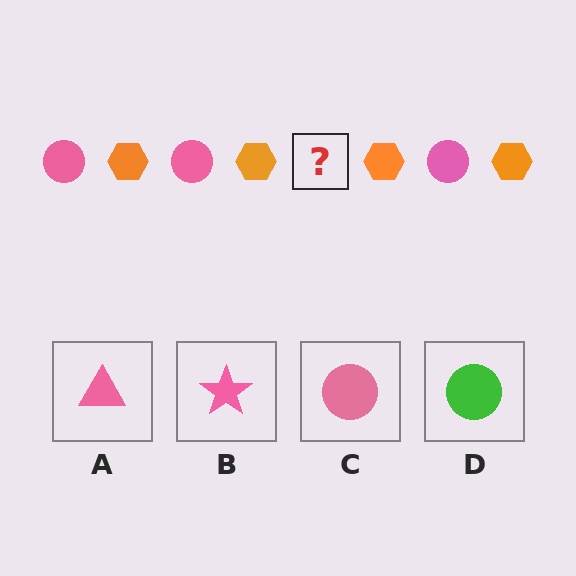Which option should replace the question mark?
Option C.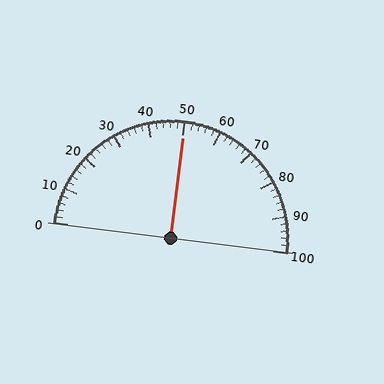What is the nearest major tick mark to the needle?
The nearest major tick mark is 50.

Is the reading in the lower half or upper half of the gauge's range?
The reading is in the upper half of the range (0 to 100).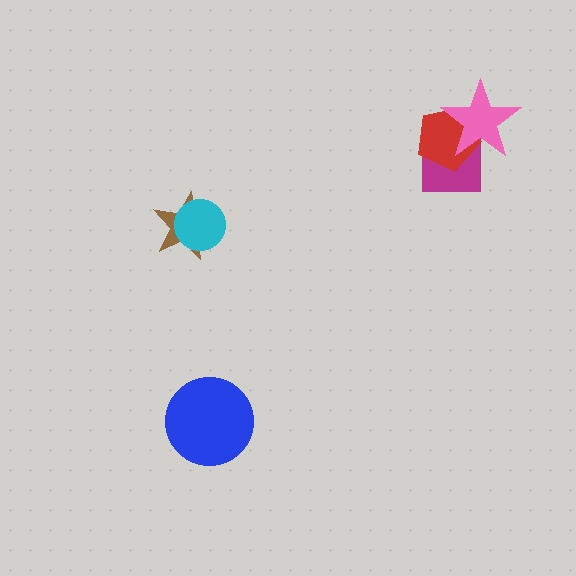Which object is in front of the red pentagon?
The pink star is in front of the red pentagon.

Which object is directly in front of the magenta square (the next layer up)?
The red pentagon is directly in front of the magenta square.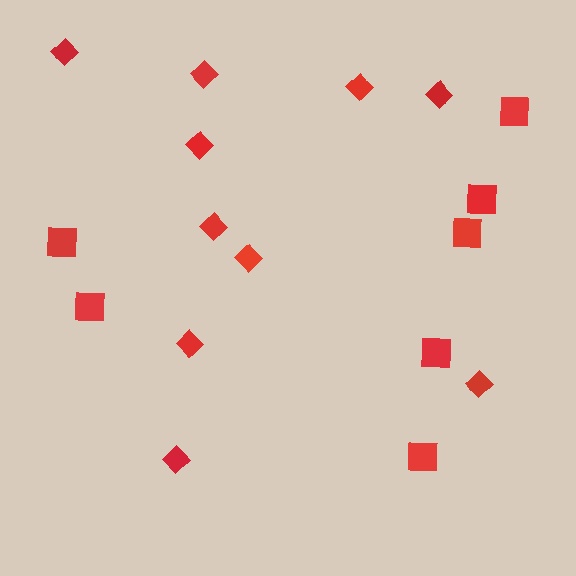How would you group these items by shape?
There are 2 groups: one group of squares (7) and one group of diamonds (10).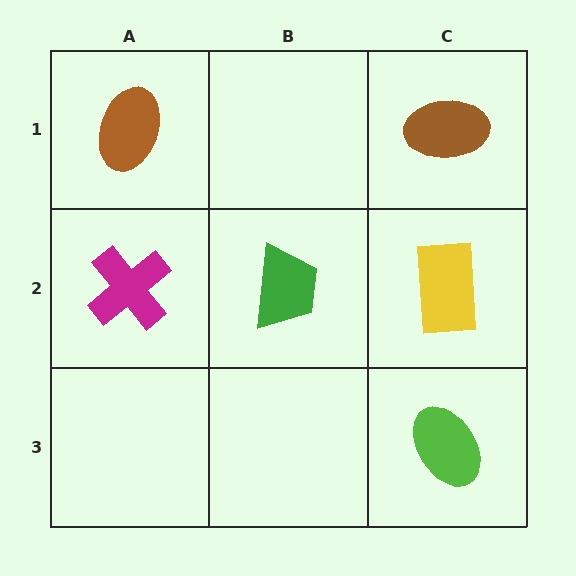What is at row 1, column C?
A brown ellipse.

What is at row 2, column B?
A green trapezoid.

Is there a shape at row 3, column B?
No, that cell is empty.